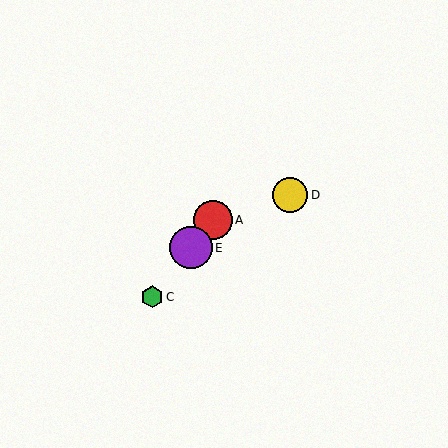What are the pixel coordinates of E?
Object E is at (191, 248).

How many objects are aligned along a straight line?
4 objects (A, B, C, E) are aligned along a straight line.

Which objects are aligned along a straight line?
Objects A, B, C, E are aligned along a straight line.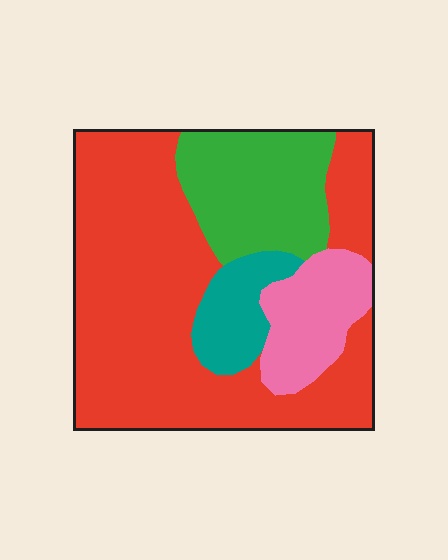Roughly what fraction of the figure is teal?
Teal takes up about one tenth (1/10) of the figure.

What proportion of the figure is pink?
Pink covers roughly 15% of the figure.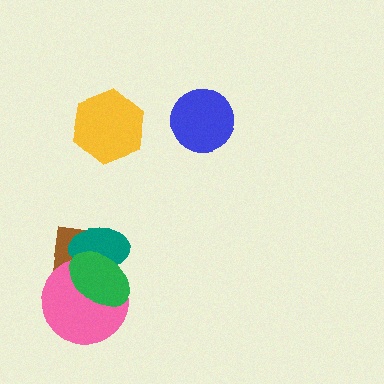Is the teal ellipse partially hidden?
Yes, it is partially covered by another shape.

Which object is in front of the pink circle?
The green ellipse is in front of the pink circle.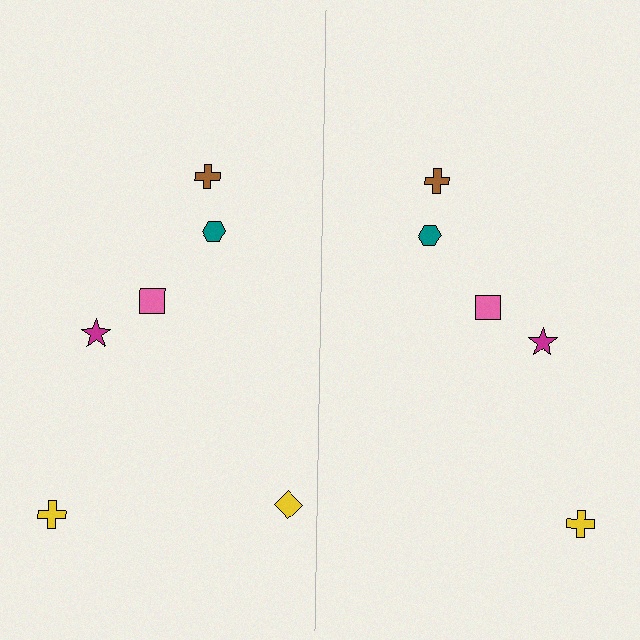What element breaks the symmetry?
A yellow diamond is missing from the right side.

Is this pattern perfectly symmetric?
No, the pattern is not perfectly symmetric. A yellow diamond is missing from the right side.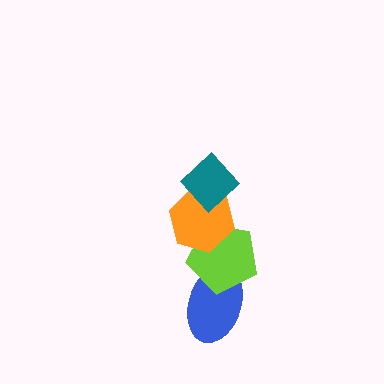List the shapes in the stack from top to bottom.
From top to bottom: the teal diamond, the orange hexagon, the lime pentagon, the blue ellipse.